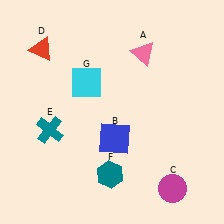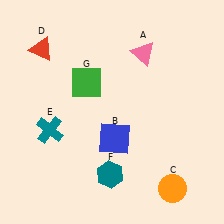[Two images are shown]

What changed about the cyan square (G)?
In Image 1, G is cyan. In Image 2, it changed to green.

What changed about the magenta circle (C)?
In Image 1, C is magenta. In Image 2, it changed to orange.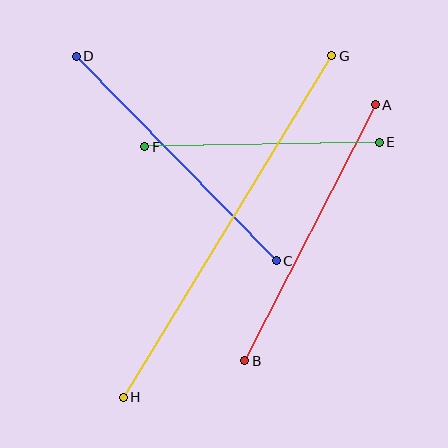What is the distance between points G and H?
The distance is approximately 400 pixels.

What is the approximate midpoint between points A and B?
The midpoint is at approximately (310, 233) pixels.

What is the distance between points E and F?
The distance is approximately 235 pixels.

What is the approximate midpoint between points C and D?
The midpoint is at approximately (176, 158) pixels.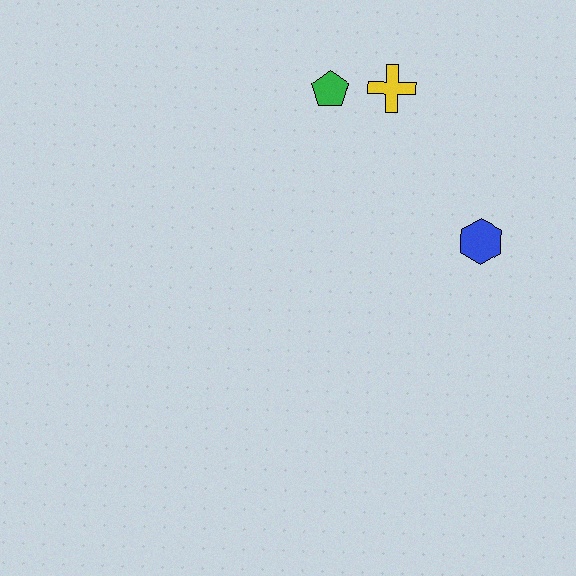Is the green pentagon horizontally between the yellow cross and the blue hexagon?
No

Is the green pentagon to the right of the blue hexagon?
No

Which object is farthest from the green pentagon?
The blue hexagon is farthest from the green pentagon.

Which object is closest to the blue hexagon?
The yellow cross is closest to the blue hexagon.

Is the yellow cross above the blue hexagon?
Yes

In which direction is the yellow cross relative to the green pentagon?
The yellow cross is to the right of the green pentagon.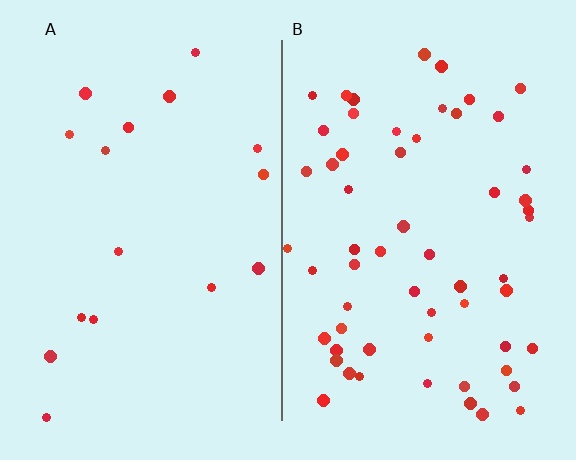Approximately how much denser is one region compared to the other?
Approximately 3.6× — region B over region A.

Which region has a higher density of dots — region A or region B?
B (the right).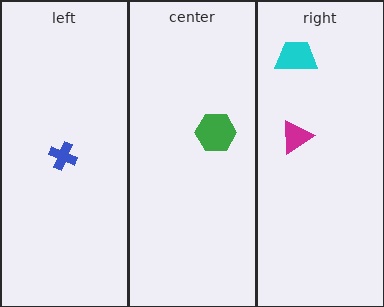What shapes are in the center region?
The green hexagon.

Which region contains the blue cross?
The left region.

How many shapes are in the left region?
1.